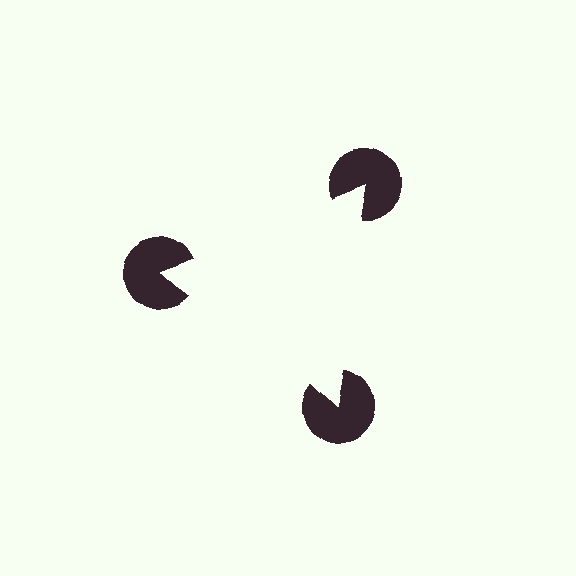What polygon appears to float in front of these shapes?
An illusory triangle — its edges are inferred from the aligned wedge cuts in the pac-man discs, not physically drawn.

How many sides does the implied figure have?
3 sides.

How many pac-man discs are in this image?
There are 3 — one at each vertex of the illusory triangle.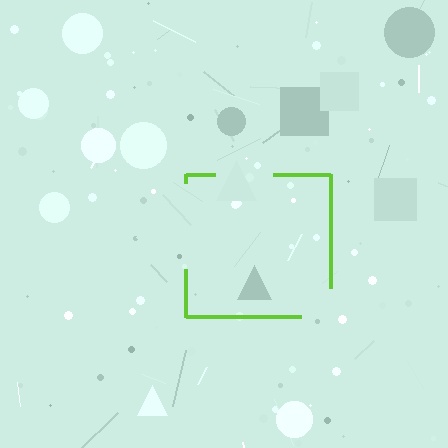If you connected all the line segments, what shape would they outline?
They would outline a square.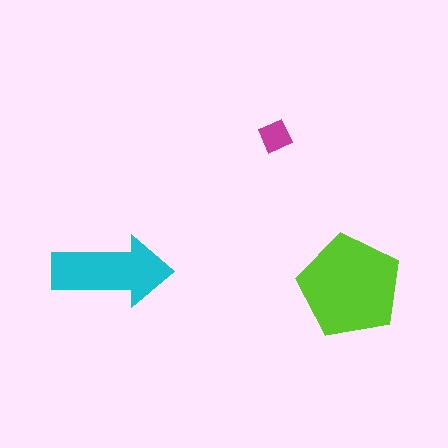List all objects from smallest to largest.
The magenta diamond, the cyan arrow, the lime pentagon.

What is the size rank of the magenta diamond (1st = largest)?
3rd.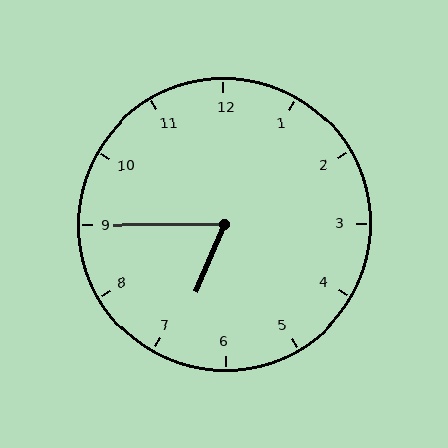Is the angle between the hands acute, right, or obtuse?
It is acute.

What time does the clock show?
6:45.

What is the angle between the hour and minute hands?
Approximately 68 degrees.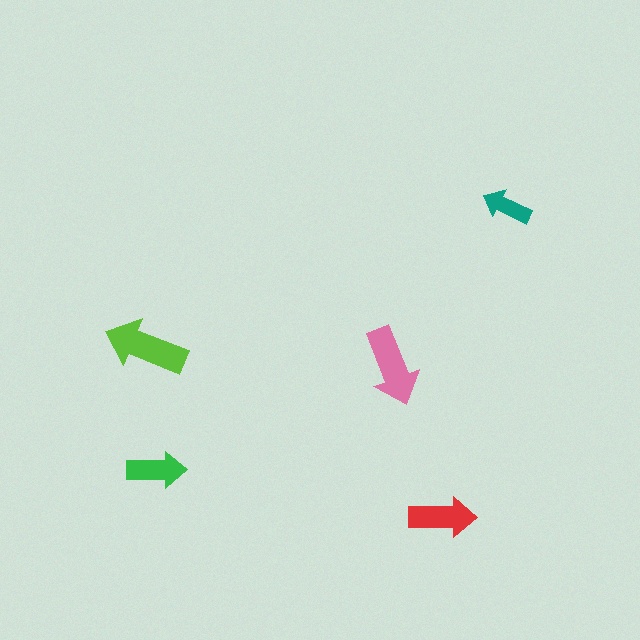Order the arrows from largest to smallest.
the lime one, the pink one, the red one, the green one, the teal one.